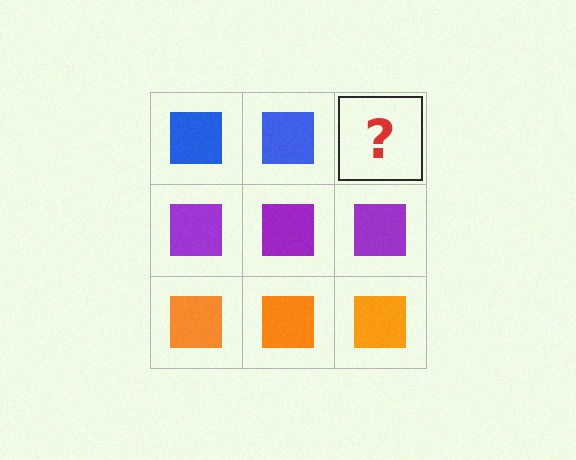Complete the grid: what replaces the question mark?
The question mark should be replaced with a blue square.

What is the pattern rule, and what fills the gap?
The rule is that each row has a consistent color. The gap should be filled with a blue square.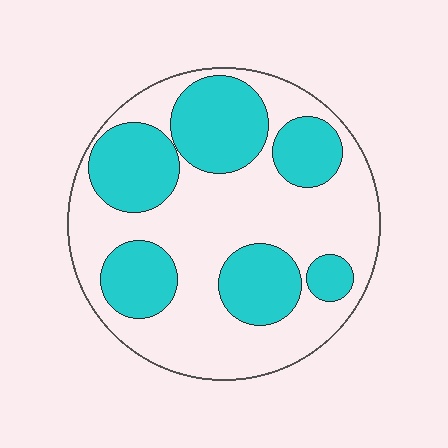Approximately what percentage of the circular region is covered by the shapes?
Approximately 40%.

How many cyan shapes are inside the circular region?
6.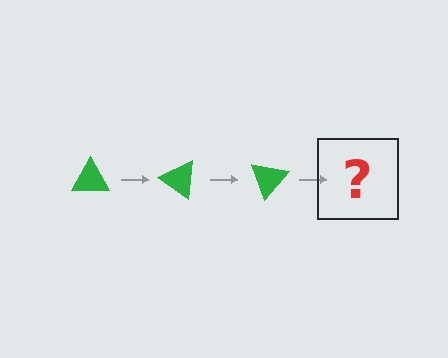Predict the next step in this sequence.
The next step is a green triangle rotated 105 degrees.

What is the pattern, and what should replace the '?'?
The pattern is that the triangle rotates 35 degrees each step. The '?' should be a green triangle rotated 105 degrees.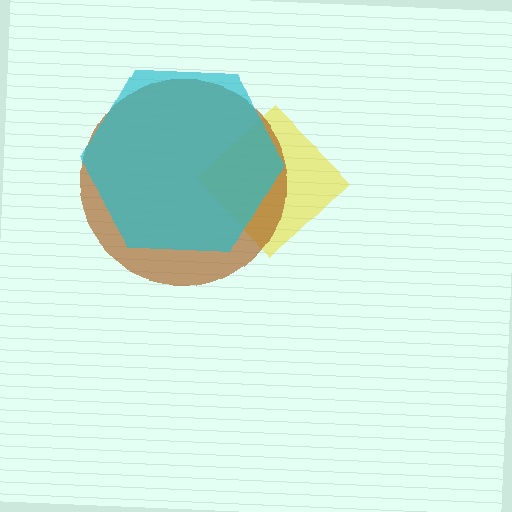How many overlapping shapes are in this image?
There are 3 overlapping shapes in the image.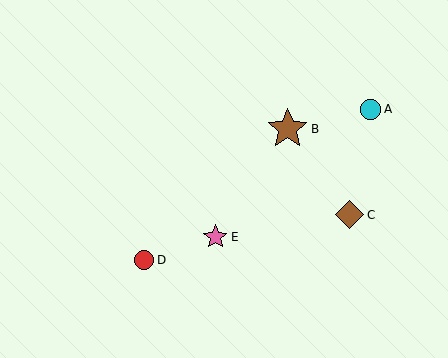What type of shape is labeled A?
Shape A is a cyan circle.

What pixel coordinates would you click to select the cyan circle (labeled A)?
Click at (371, 109) to select the cyan circle A.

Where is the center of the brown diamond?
The center of the brown diamond is at (349, 215).